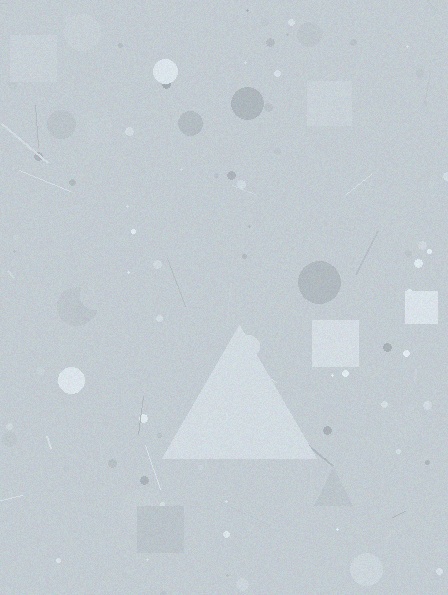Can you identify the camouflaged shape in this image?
The camouflaged shape is a triangle.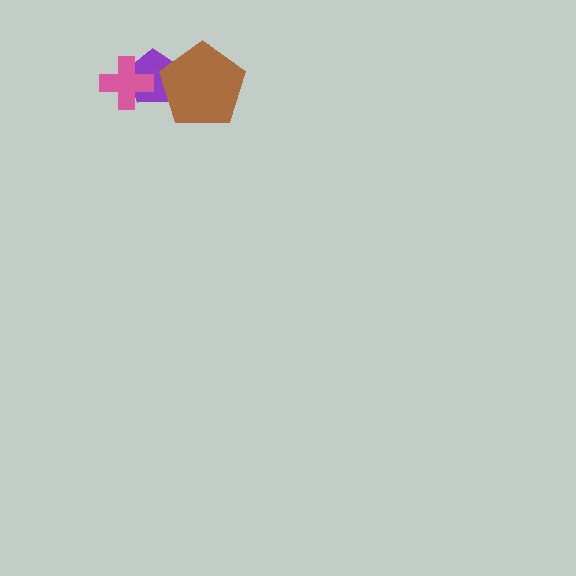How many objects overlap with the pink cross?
1 object overlaps with the pink cross.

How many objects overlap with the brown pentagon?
1 object overlaps with the brown pentagon.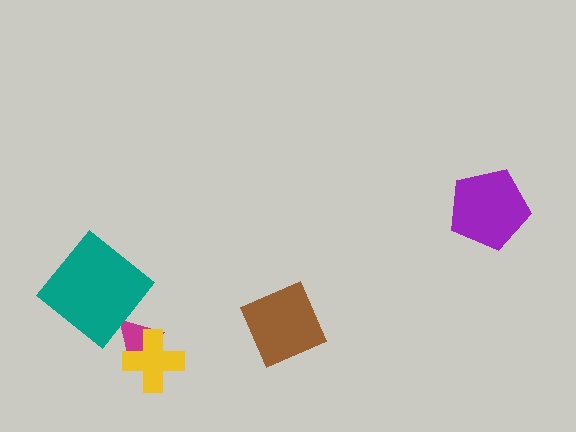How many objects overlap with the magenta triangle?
1 object overlaps with the magenta triangle.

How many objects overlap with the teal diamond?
0 objects overlap with the teal diamond.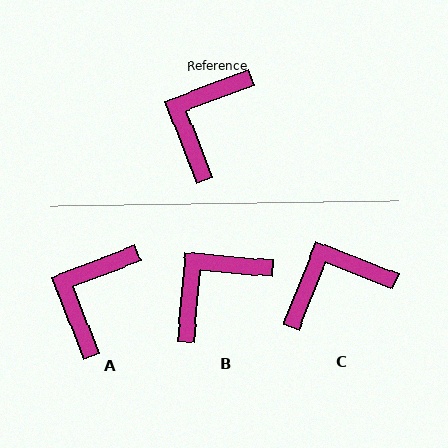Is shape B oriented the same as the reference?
No, it is off by about 26 degrees.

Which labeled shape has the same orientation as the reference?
A.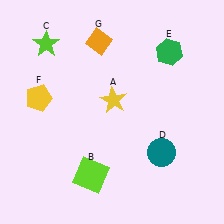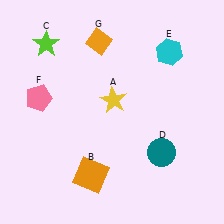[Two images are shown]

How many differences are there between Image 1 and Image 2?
There are 3 differences between the two images.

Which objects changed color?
B changed from lime to orange. E changed from green to cyan. F changed from yellow to pink.